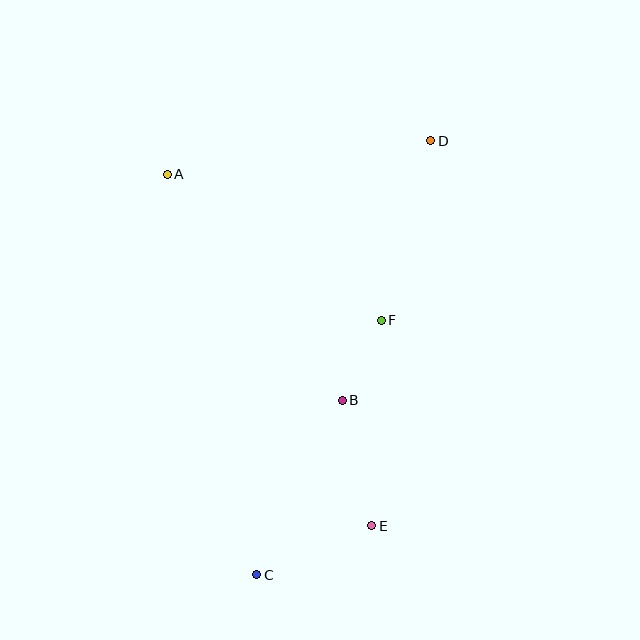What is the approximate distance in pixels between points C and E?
The distance between C and E is approximately 125 pixels.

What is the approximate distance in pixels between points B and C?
The distance between B and C is approximately 195 pixels.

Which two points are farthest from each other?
Points C and D are farthest from each other.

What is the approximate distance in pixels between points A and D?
The distance between A and D is approximately 266 pixels.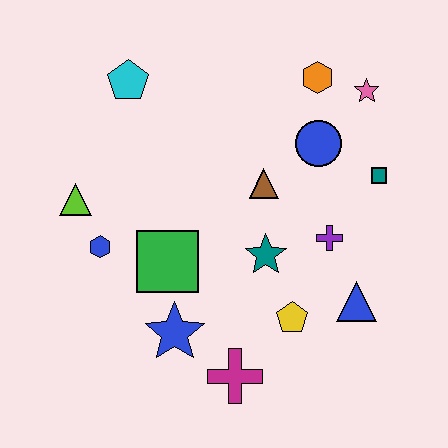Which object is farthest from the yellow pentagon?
The cyan pentagon is farthest from the yellow pentagon.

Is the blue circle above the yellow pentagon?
Yes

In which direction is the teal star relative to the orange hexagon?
The teal star is below the orange hexagon.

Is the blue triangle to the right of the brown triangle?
Yes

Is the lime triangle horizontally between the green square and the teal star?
No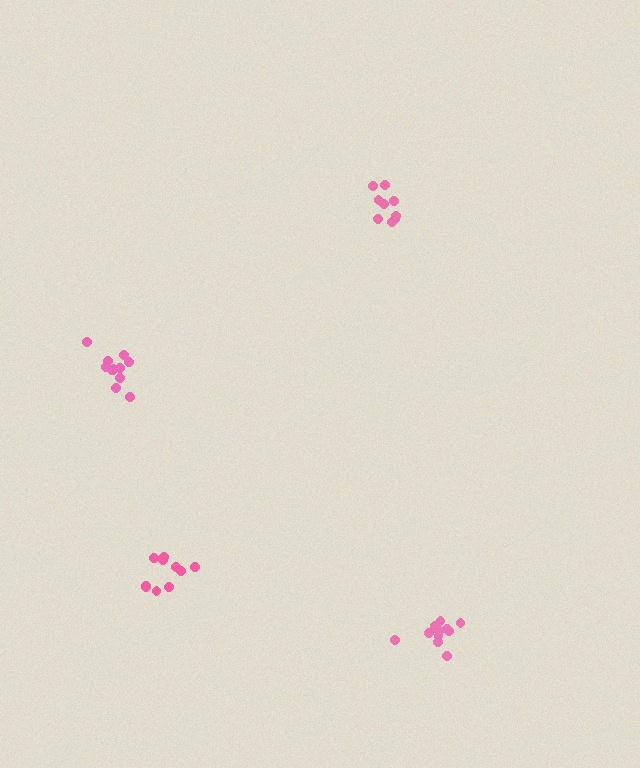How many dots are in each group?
Group 1: 11 dots, Group 2: 12 dots, Group 3: 9 dots, Group 4: 10 dots (42 total).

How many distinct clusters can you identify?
There are 4 distinct clusters.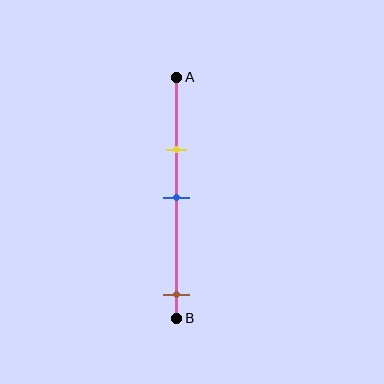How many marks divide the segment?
There are 3 marks dividing the segment.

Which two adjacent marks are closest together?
The yellow and blue marks are the closest adjacent pair.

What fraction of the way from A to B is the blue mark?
The blue mark is approximately 50% (0.5) of the way from A to B.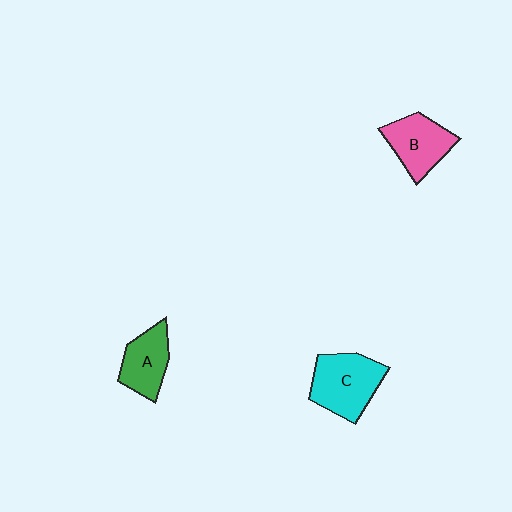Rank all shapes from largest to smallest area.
From largest to smallest: C (cyan), B (pink), A (green).